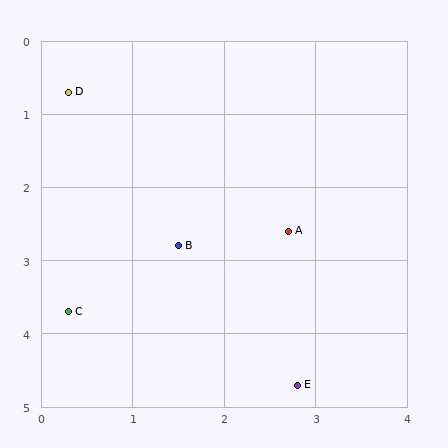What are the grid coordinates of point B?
Point B is at approximately (1.5, 2.8).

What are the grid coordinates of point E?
Point E is at approximately (2.8, 4.7).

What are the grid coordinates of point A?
Point A is at approximately (2.7, 2.6).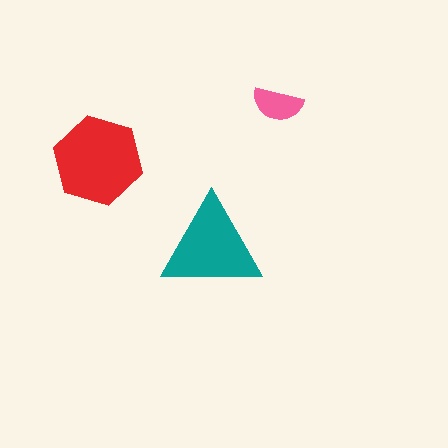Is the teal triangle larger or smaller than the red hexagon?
Smaller.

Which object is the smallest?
The pink semicircle.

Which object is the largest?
The red hexagon.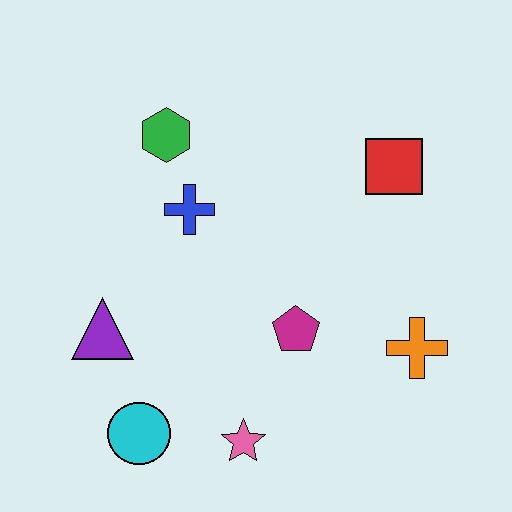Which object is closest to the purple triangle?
The cyan circle is closest to the purple triangle.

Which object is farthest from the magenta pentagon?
The green hexagon is farthest from the magenta pentagon.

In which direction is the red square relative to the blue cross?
The red square is to the right of the blue cross.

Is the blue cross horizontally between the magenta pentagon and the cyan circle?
Yes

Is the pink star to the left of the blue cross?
No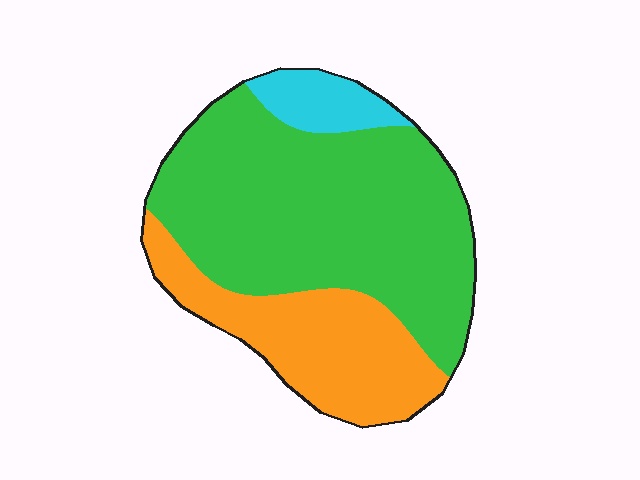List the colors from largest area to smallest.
From largest to smallest: green, orange, cyan.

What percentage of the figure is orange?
Orange covers 28% of the figure.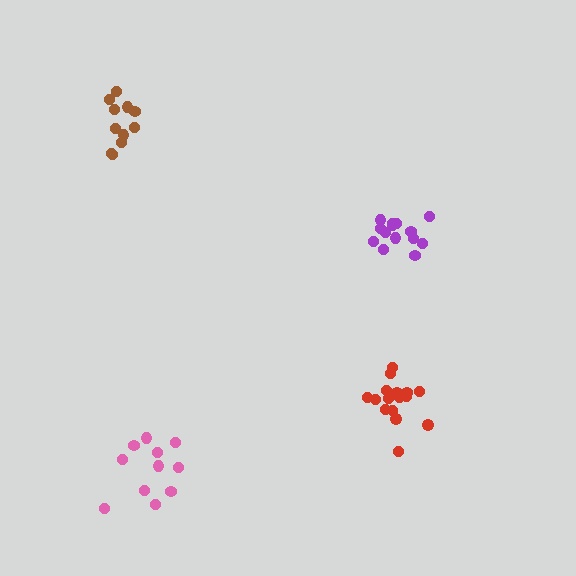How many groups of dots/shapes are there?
There are 4 groups.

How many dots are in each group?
Group 1: 14 dots, Group 2: 16 dots, Group 3: 11 dots, Group 4: 11 dots (52 total).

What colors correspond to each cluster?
The clusters are colored: purple, red, pink, brown.